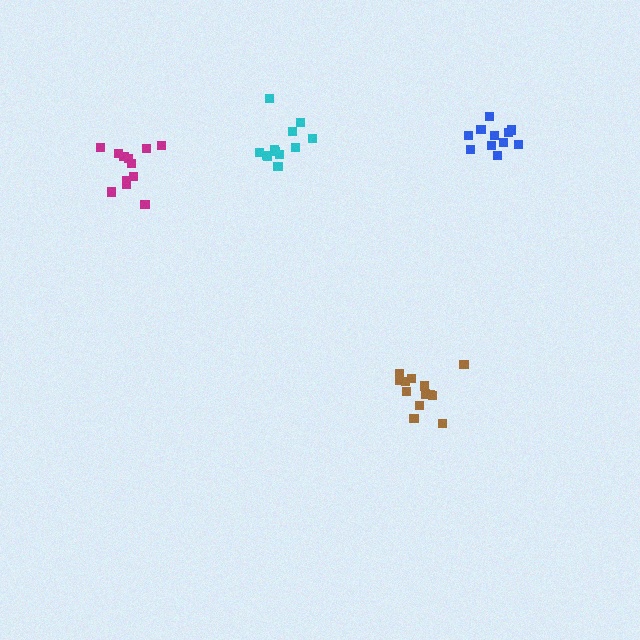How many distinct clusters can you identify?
There are 4 distinct clusters.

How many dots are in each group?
Group 1: 11 dots, Group 2: 13 dots, Group 3: 12 dots, Group 4: 12 dots (48 total).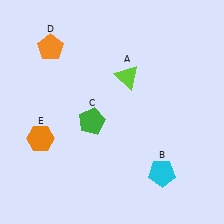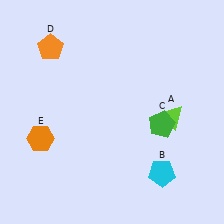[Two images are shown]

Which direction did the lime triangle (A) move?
The lime triangle (A) moved right.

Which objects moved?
The objects that moved are: the lime triangle (A), the green pentagon (C).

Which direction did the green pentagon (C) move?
The green pentagon (C) moved right.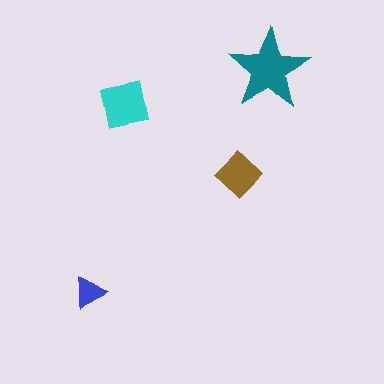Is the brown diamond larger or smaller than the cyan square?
Smaller.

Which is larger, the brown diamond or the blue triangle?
The brown diamond.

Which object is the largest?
The teal star.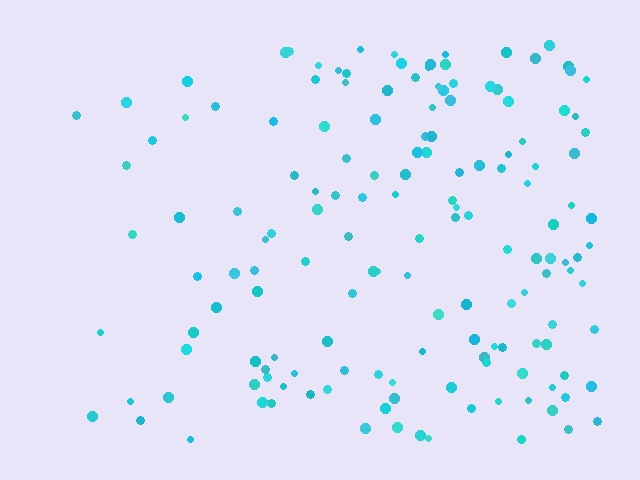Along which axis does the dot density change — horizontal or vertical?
Horizontal.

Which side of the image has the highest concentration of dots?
The right.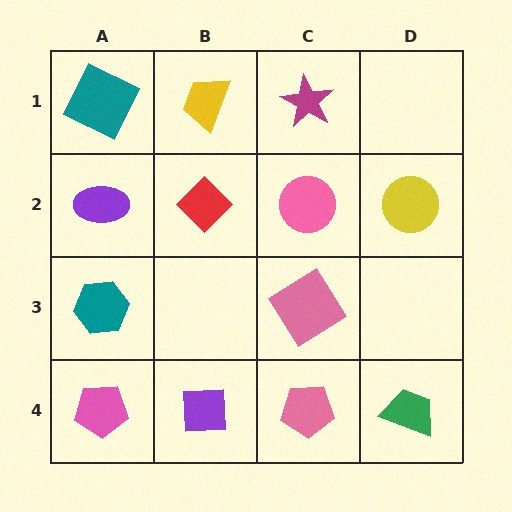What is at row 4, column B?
A purple square.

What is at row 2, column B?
A red diamond.